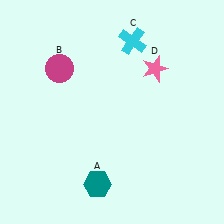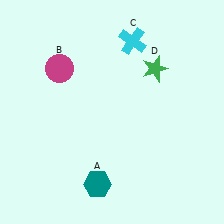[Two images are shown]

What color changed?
The star (D) changed from pink in Image 1 to green in Image 2.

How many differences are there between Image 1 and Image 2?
There is 1 difference between the two images.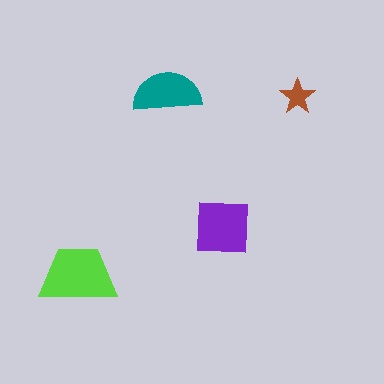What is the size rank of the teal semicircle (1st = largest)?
3rd.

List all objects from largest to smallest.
The lime trapezoid, the purple square, the teal semicircle, the brown star.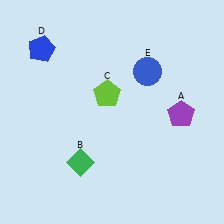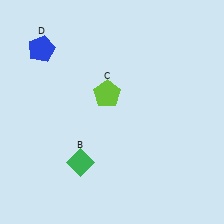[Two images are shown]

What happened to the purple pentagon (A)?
The purple pentagon (A) was removed in Image 2. It was in the bottom-right area of Image 1.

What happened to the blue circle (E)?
The blue circle (E) was removed in Image 2. It was in the top-right area of Image 1.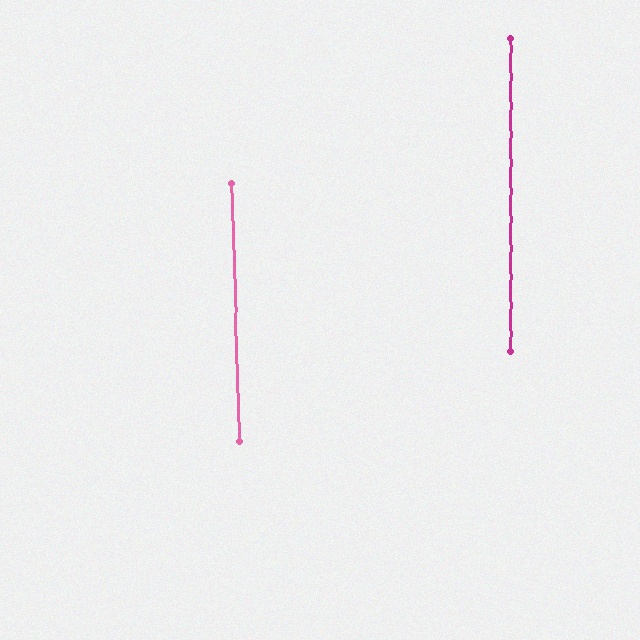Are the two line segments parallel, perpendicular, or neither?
Parallel — their directions differ by only 1.8°.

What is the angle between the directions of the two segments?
Approximately 2 degrees.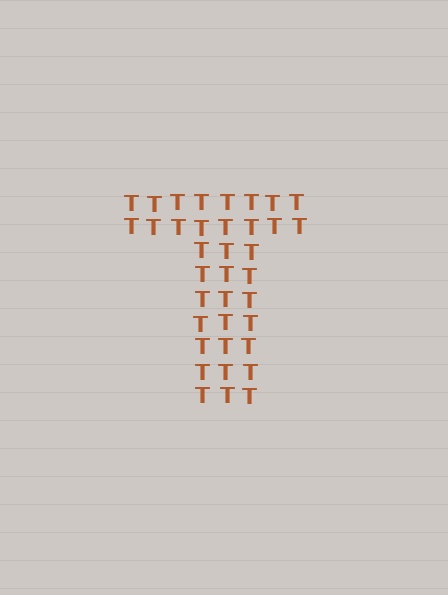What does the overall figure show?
The overall figure shows the letter T.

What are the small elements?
The small elements are letter T's.